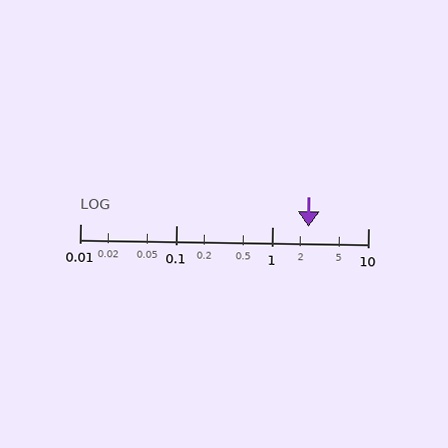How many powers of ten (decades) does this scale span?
The scale spans 3 decades, from 0.01 to 10.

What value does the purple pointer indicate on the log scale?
The pointer indicates approximately 2.4.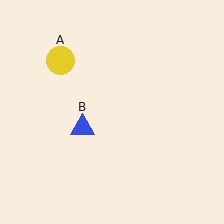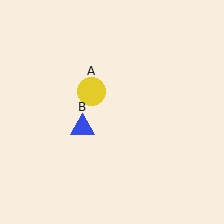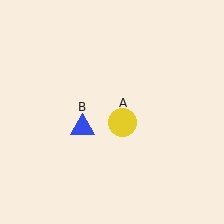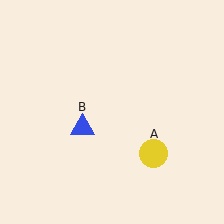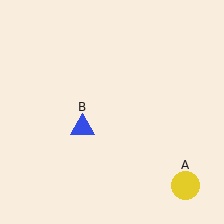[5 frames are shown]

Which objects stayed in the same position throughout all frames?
Blue triangle (object B) remained stationary.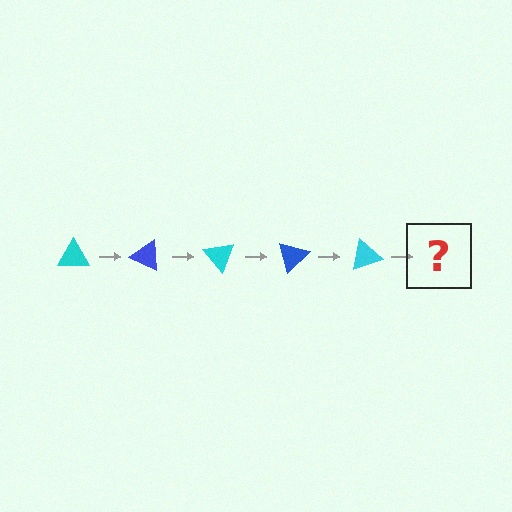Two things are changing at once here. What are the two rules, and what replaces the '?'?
The two rules are that it rotates 25 degrees each step and the color cycles through cyan and blue. The '?' should be a blue triangle, rotated 125 degrees from the start.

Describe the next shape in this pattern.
It should be a blue triangle, rotated 125 degrees from the start.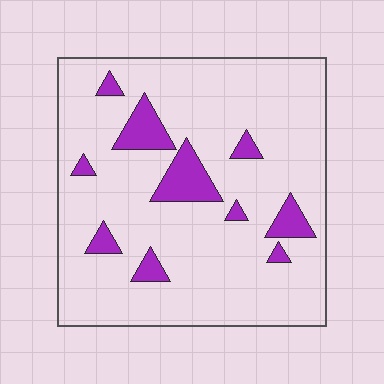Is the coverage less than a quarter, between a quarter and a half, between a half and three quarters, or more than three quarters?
Less than a quarter.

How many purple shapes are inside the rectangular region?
10.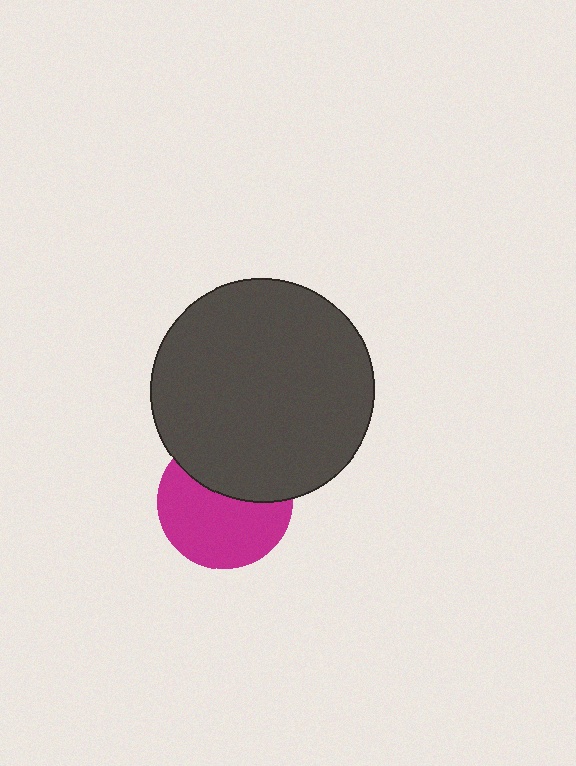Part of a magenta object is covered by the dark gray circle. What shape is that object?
It is a circle.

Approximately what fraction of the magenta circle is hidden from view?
Roughly 39% of the magenta circle is hidden behind the dark gray circle.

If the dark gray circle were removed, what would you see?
You would see the complete magenta circle.